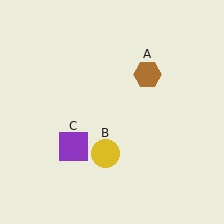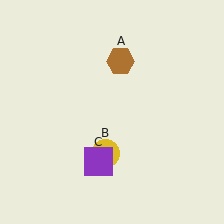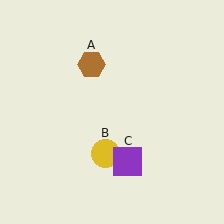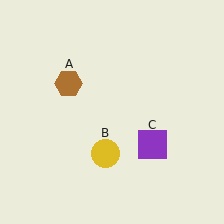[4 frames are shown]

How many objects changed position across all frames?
2 objects changed position: brown hexagon (object A), purple square (object C).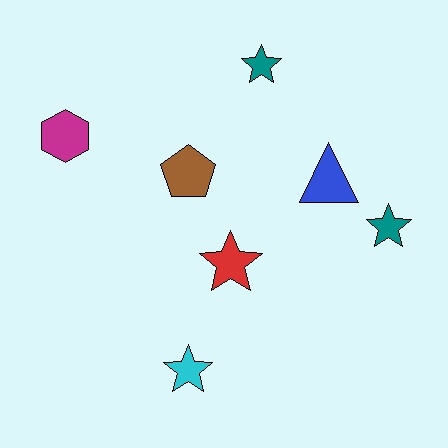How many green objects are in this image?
There are no green objects.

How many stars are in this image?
There are 4 stars.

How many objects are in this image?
There are 7 objects.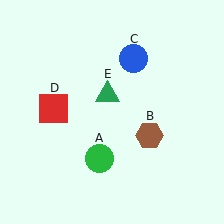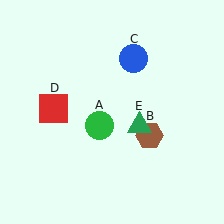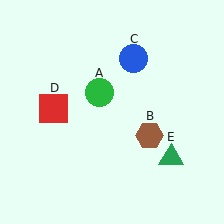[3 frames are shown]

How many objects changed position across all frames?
2 objects changed position: green circle (object A), green triangle (object E).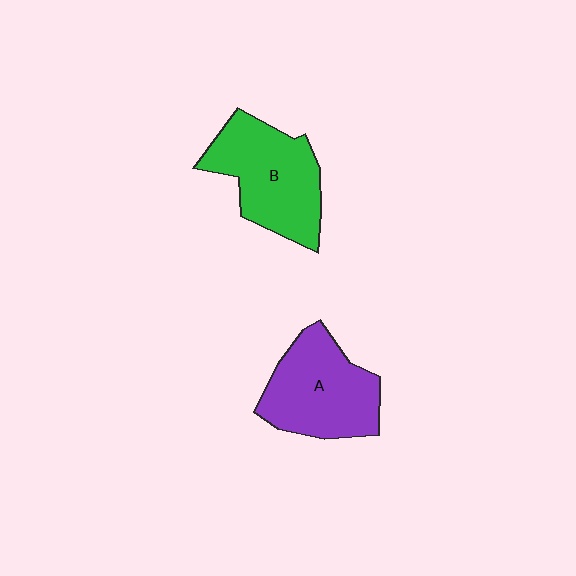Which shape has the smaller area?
Shape A (purple).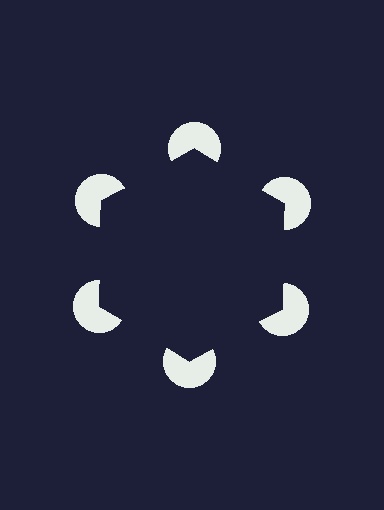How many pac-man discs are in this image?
There are 6 — one at each vertex of the illusory hexagon.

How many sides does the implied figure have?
6 sides.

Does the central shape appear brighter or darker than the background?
It typically appears slightly darker than the background, even though no actual brightness change is drawn.